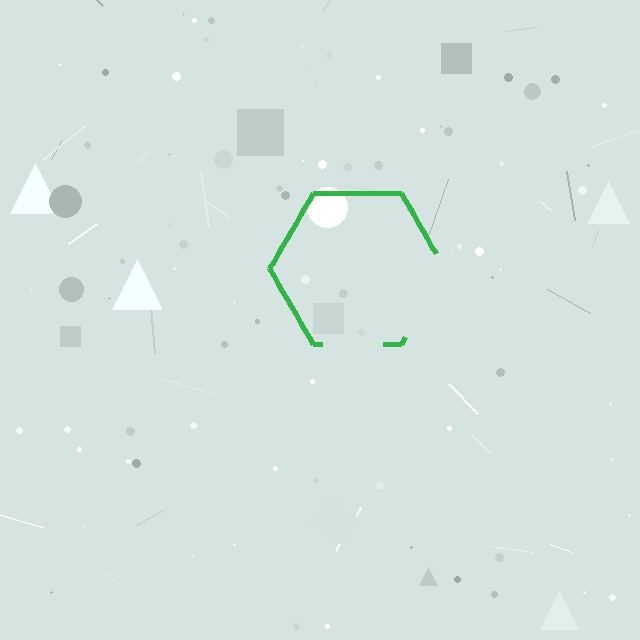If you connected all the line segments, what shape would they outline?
They would outline a hexagon.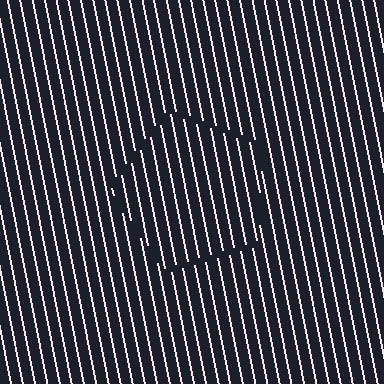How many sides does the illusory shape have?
5 sides — the line-ends trace a pentagon.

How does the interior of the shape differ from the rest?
The interior of the shape contains the same grating, shifted by half a period — the contour is defined by the phase discontinuity where line-ends from the inner and outer gratings abut.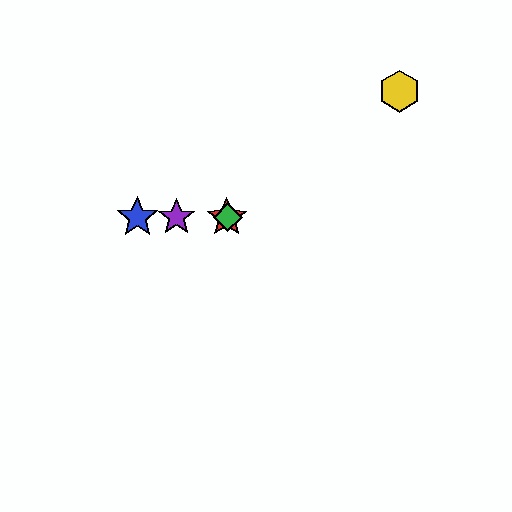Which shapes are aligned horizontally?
The red star, the blue star, the green diamond, the purple star are aligned horizontally.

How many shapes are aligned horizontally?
4 shapes (the red star, the blue star, the green diamond, the purple star) are aligned horizontally.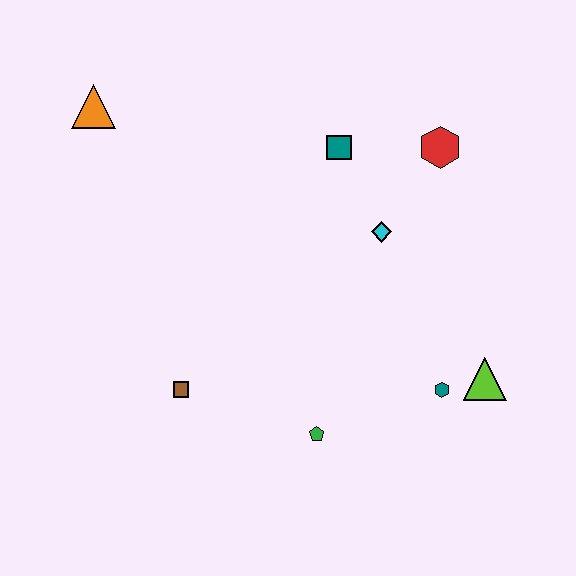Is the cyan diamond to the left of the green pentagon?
No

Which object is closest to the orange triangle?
The teal square is closest to the orange triangle.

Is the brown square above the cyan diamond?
No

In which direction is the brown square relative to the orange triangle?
The brown square is below the orange triangle.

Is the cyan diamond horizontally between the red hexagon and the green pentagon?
Yes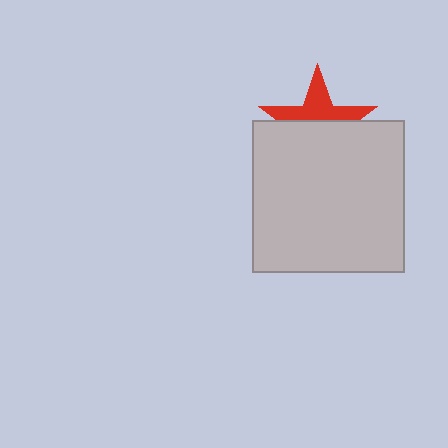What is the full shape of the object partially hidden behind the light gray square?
The partially hidden object is a red star.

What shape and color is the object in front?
The object in front is a light gray square.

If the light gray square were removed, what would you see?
You would see the complete red star.